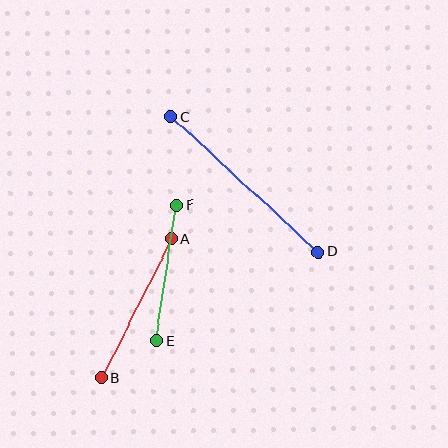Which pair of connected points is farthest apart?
Points C and D are farthest apart.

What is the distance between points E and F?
The distance is approximately 137 pixels.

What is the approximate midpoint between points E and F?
The midpoint is at approximately (166, 273) pixels.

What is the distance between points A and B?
The distance is approximately 156 pixels.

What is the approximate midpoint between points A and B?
The midpoint is at approximately (137, 308) pixels.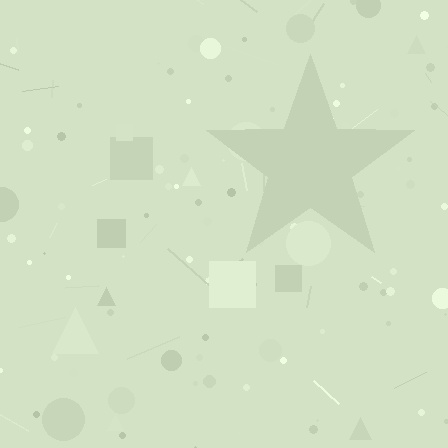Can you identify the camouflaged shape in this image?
The camouflaged shape is a star.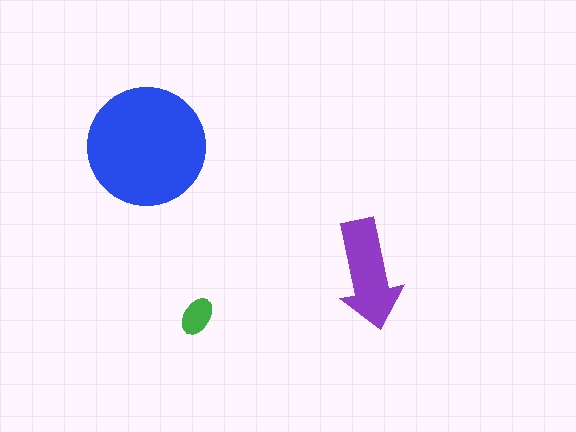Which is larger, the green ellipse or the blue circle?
The blue circle.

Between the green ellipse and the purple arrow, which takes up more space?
The purple arrow.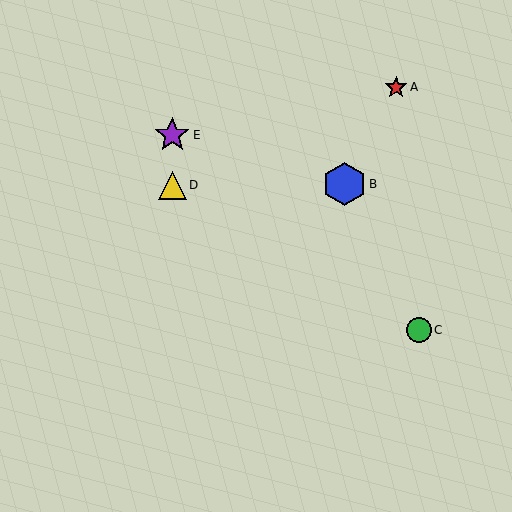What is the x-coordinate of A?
Object A is at x≈396.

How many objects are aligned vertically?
2 objects (D, E) are aligned vertically.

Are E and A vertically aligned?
No, E is at x≈172 and A is at x≈396.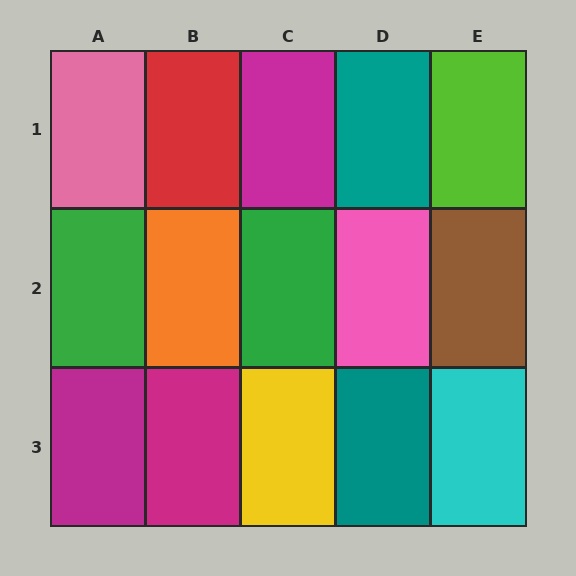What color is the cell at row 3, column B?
Magenta.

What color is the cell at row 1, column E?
Lime.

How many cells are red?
1 cell is red.